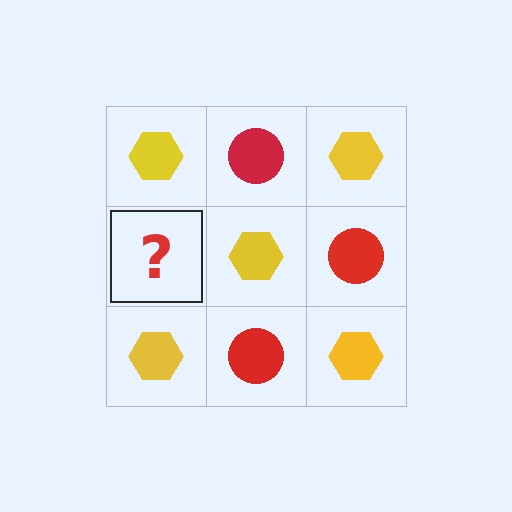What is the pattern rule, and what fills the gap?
The rule is that it alternates yellow hexagon and red circle in a checkerboard pattern. The gap should be filled with a red circle.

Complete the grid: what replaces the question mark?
The question mark should be replaced with a red circle.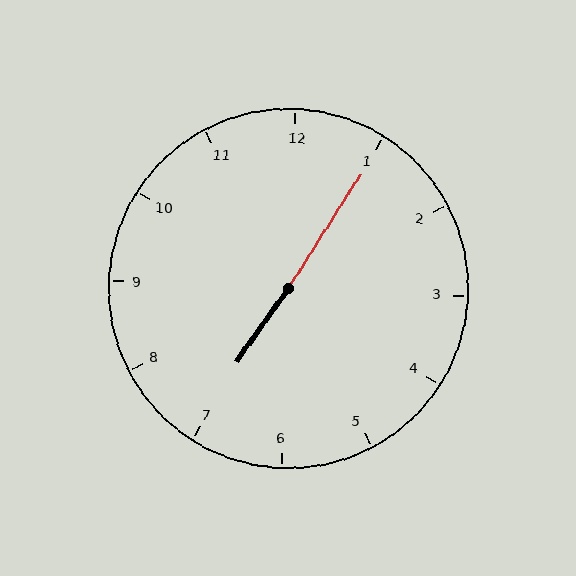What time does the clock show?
7:05.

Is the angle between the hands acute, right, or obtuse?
It is obtuse.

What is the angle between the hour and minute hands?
Approximately 178 degrees.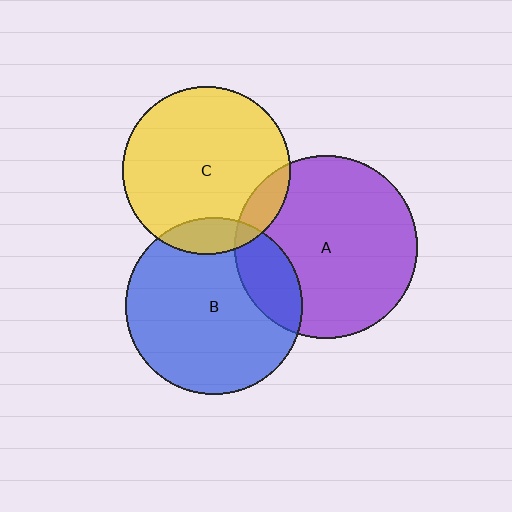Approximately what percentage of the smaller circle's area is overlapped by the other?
Approximately 10%.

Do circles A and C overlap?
Yes.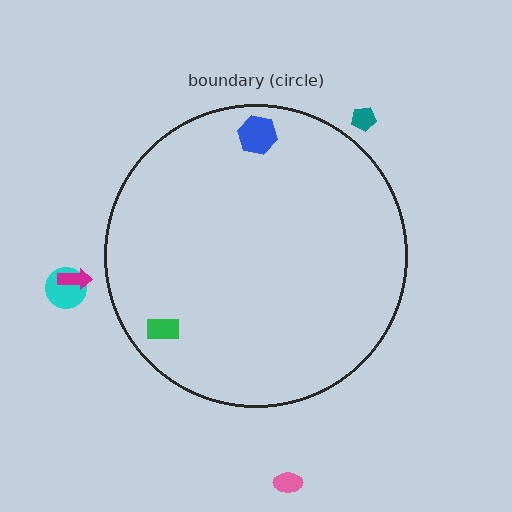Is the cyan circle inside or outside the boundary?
Outside.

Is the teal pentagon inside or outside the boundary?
Outside.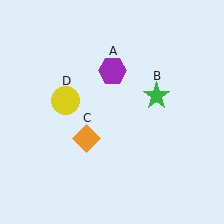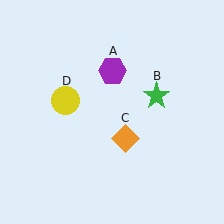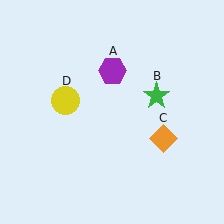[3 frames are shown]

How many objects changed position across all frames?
1 object changed position: orange diamond (object C).